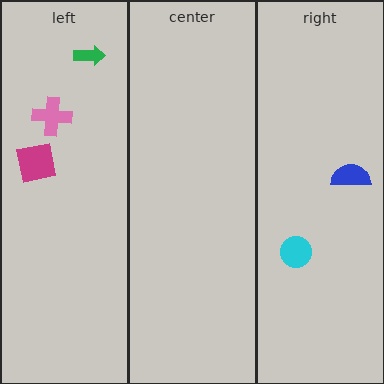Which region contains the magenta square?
The left region.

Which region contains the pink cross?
The left region.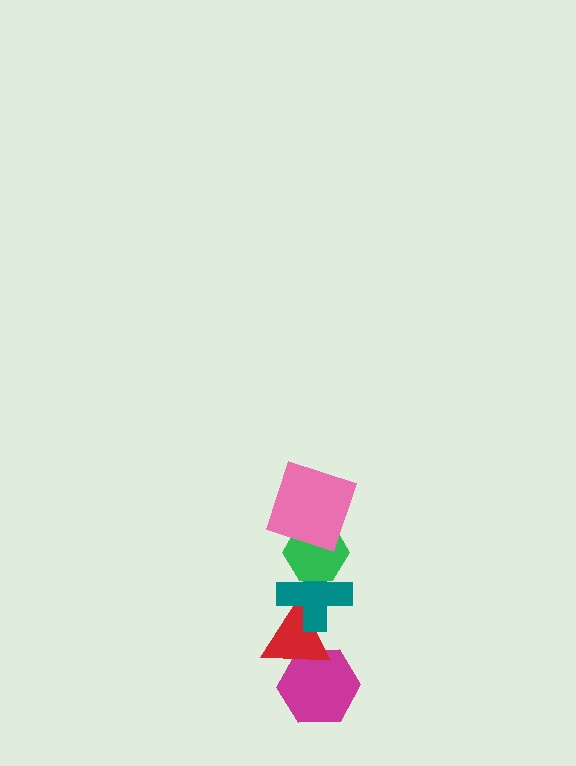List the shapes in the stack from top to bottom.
From top to bottom: the pink square, the green hexagon, the teal cross, the red triangle, the magenta hexagon.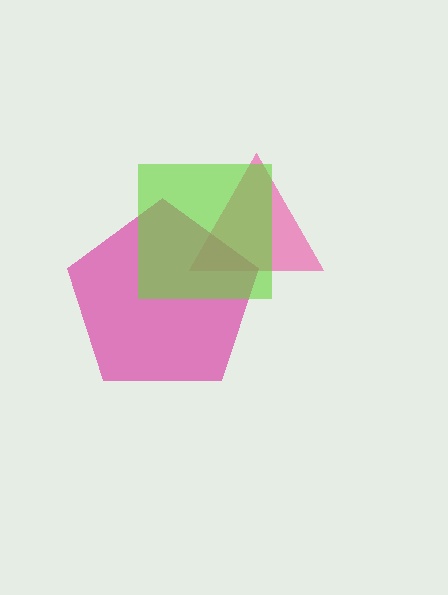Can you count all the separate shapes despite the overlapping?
Yes, there are 3 separate shapes.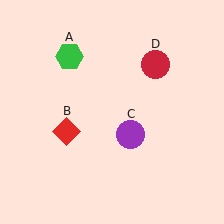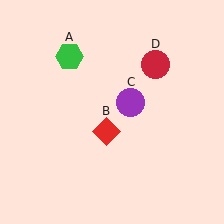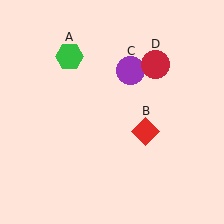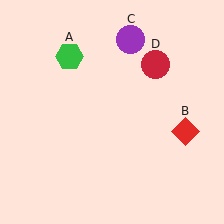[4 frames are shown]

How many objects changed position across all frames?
2 objects changed position: red diamond (object B), purple circle (object C).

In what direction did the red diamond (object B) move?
The red diamond (object B) moved right.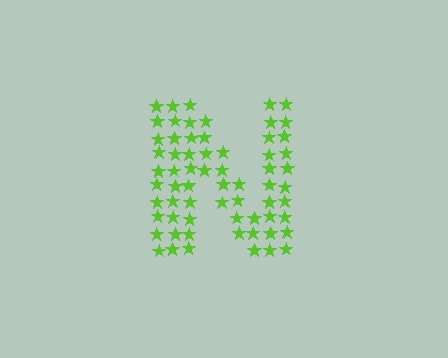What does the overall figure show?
The overall figure shows the letter N.